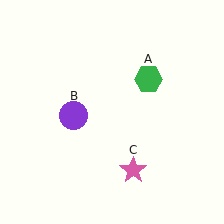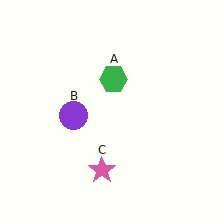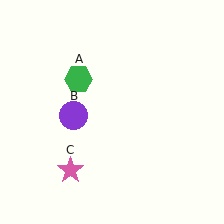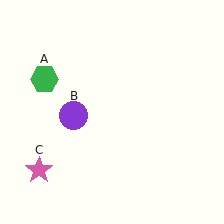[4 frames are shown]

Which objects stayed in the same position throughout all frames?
Purple circle (object B) remained stationary.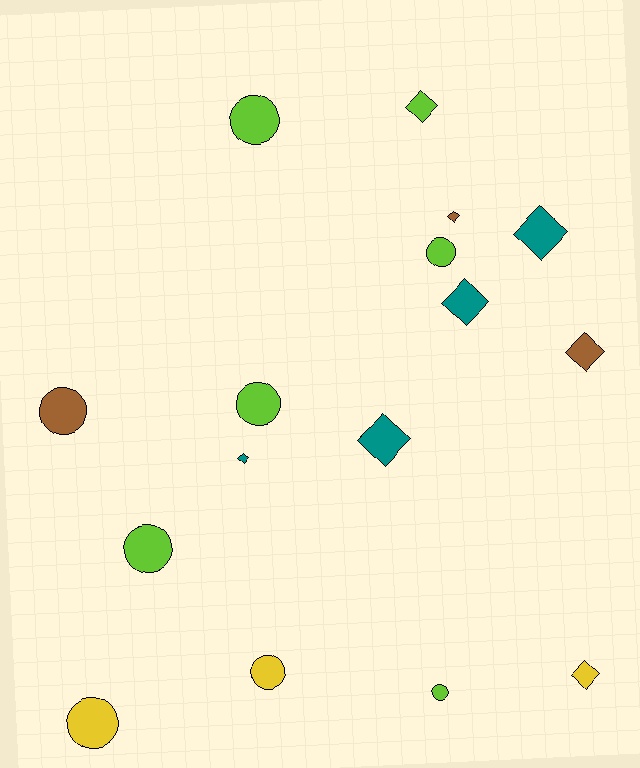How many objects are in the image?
There are 16 objects.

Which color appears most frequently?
Lime, with 6 objects.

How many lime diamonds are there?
There is 1 lime diamond.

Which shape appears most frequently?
Diamond, with 8 objects.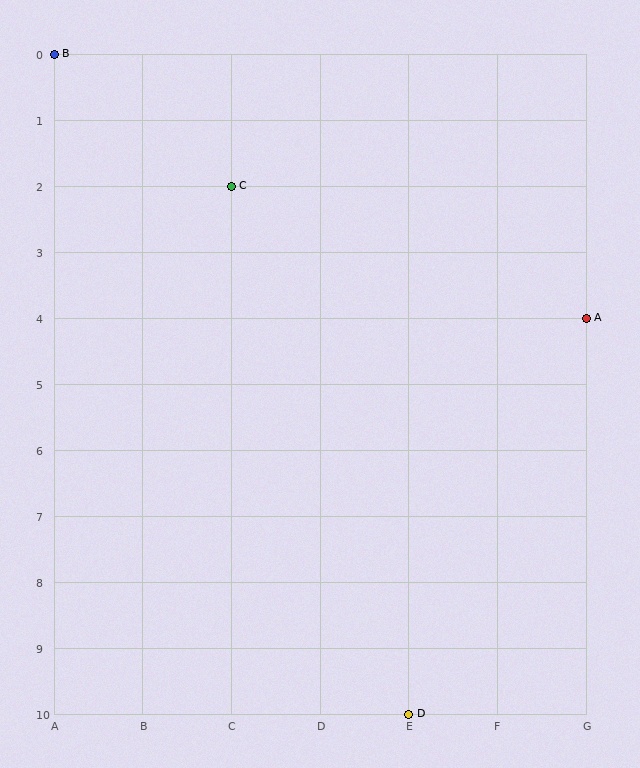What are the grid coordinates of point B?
Point B is at grid coordinates (A, 0).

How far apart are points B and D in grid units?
Points B and D are 4 columns and 10 rows apart (about 10.8 grid units diagonally).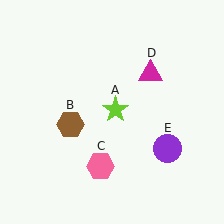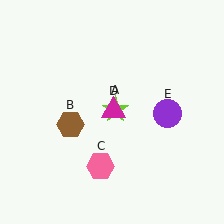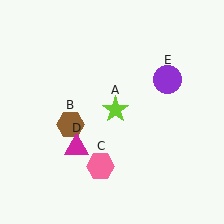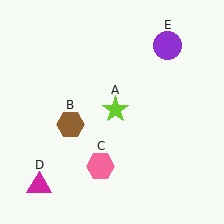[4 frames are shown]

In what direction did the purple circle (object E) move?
The purple circle (object E) moved up.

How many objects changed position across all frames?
2 objects changed position: magenta triangle (object D), purple circle (object E).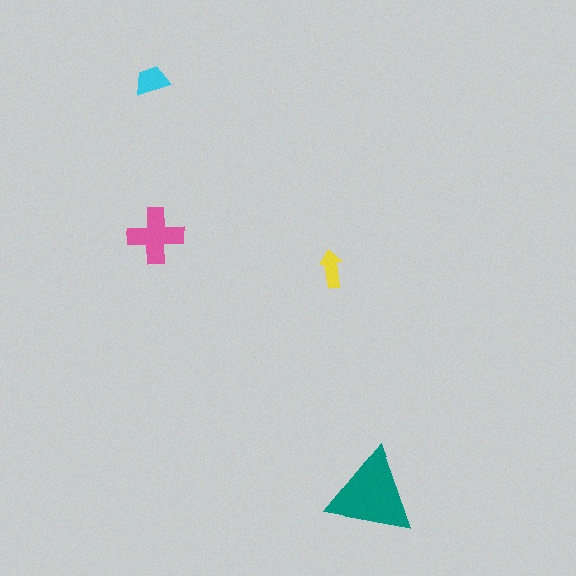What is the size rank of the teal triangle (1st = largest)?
1st.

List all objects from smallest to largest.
The yellow arrow, the cyan trapezoid, the pink cross, the teal triangle.